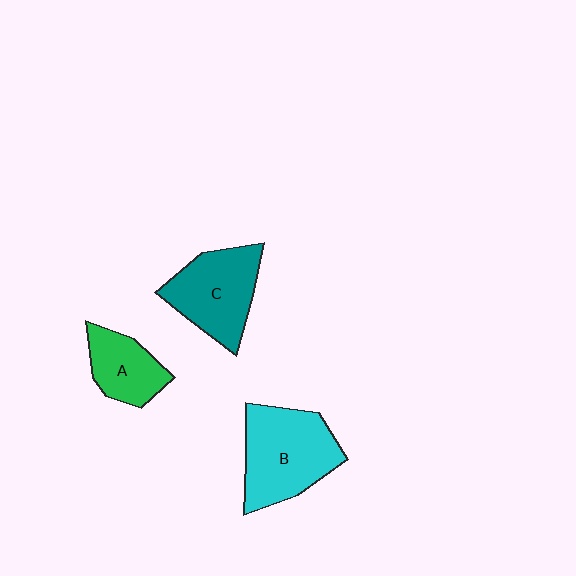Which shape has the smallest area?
Shape A (green).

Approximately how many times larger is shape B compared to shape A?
Approximately 1.7 times.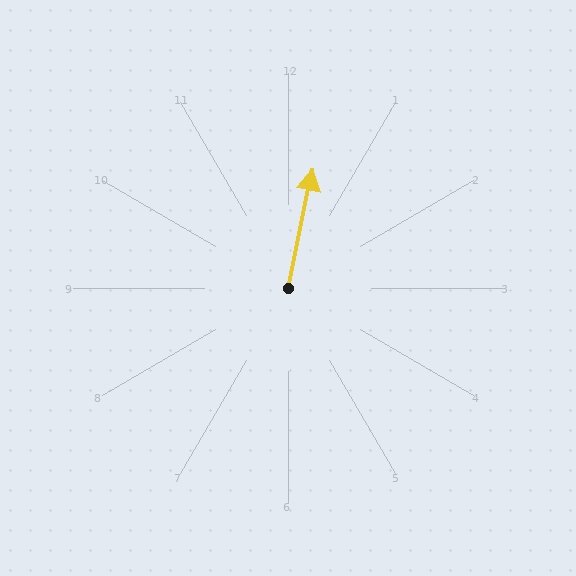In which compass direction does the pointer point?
North.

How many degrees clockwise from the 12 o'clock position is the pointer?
Approximately 12 degrees.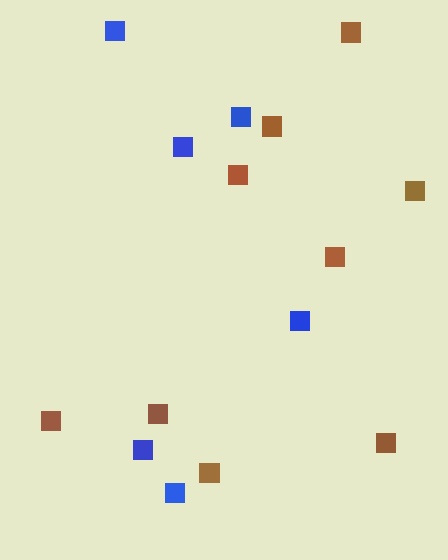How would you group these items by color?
There are 2 groups: one group of blue squares (6) and one group of brown squares (9).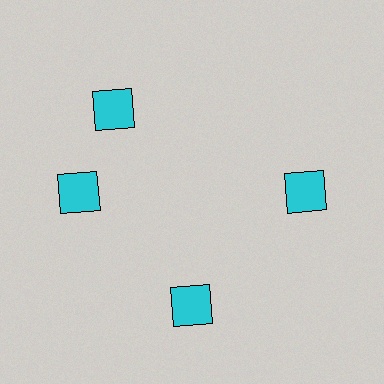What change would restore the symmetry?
The symmetry would be restored by rotating it back into even spacing with its neighbors so that all 4 squares sit at equal angles and equal distance from the center.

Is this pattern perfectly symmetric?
No. The 4 cyan squares are arranged in a ring, but one element near the 12 o'clock position is rotated out of alignment along the ring, breaking the 4-fold rotational symmetry.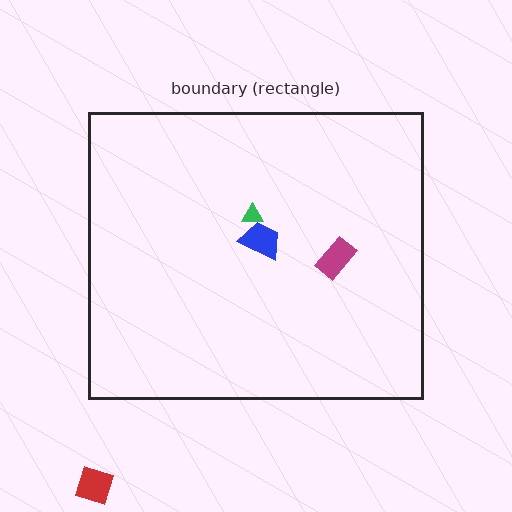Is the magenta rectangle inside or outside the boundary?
Inside.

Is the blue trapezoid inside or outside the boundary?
Inside.